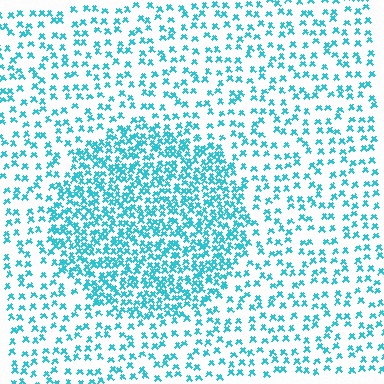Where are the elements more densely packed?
The elements are more densely packed inside the circle boundary.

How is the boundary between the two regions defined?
The boundary is defined by a change in element density (approximately 2.3x ratio). All elements are the same color, size, and shape.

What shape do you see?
I see a circle.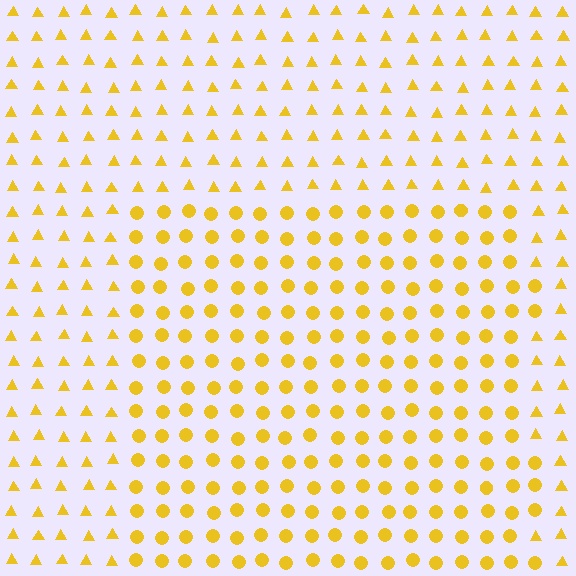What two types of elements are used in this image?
The image uses circles inside the rectangle region and triangles outside it.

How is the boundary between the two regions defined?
The boundary is defined by a change in element shape: circles inside vs. triangles outside. All elements share the same color and spacing.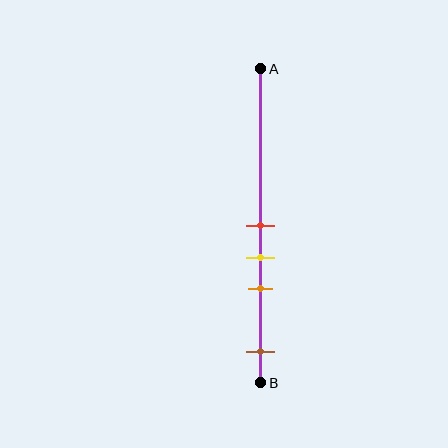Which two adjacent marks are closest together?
The red and yellow marks are the closest adjacent pair.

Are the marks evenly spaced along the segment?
No, the marks are not evenly spaced.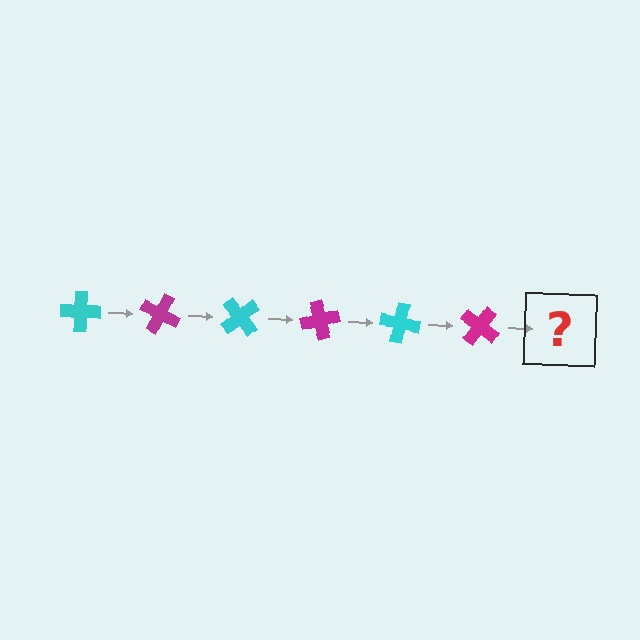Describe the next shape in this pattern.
It should be a cyan cross, rotated 150 degrees from the start.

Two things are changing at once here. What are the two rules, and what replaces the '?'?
The two rules are that it rotates 25 degrees each step and the color cycles through cyan and magenta. The '?' should be a cyan cross, rotated 150 degrees from the start.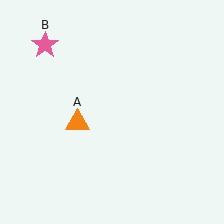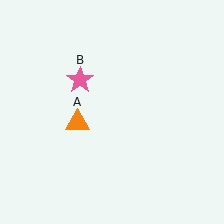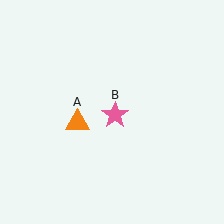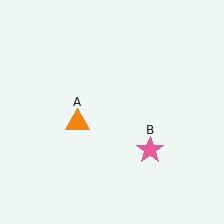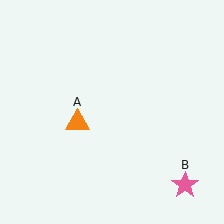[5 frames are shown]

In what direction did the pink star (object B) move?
The pink star (object B) moved down and to the right.